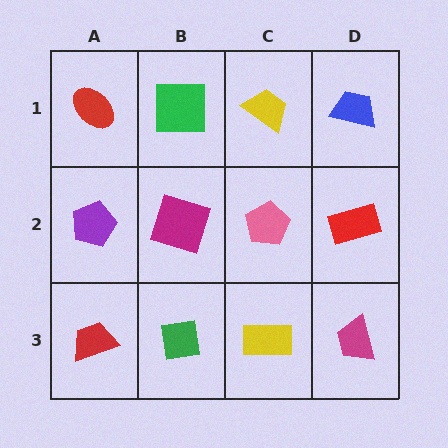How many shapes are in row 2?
4 shapes.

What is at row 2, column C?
A pink pentagon.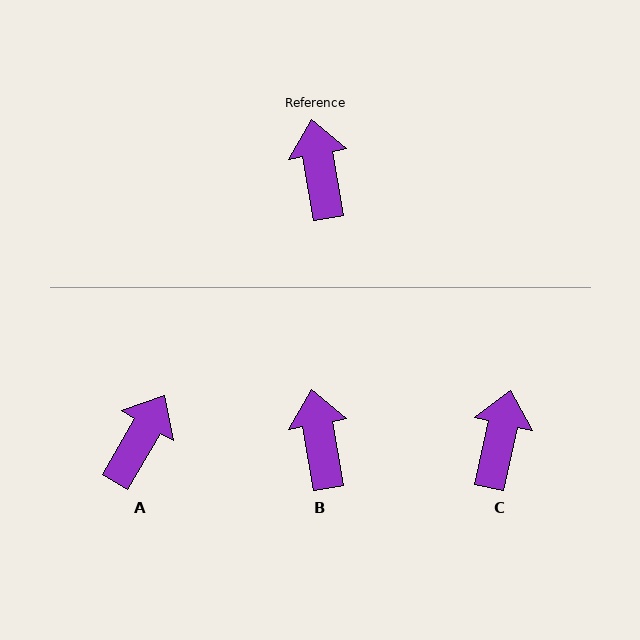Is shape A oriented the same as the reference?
No, it is off by about 40 degrees.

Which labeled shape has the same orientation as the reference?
B.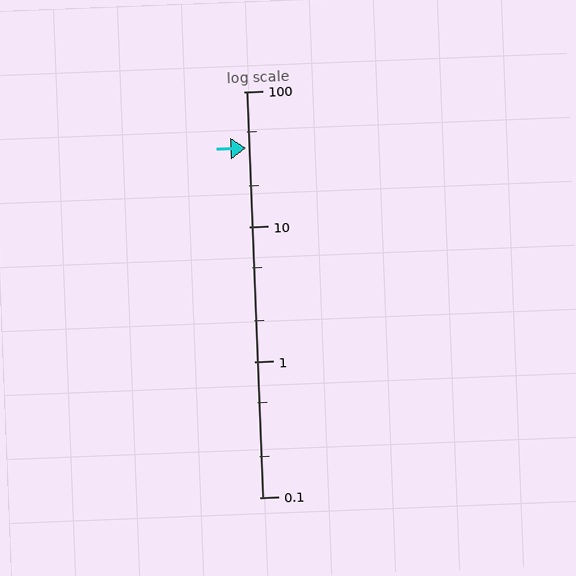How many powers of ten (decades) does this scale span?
The scale spans 3 decades, from 0.1 to 100.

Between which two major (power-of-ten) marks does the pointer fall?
The pointer is between 10 and 100.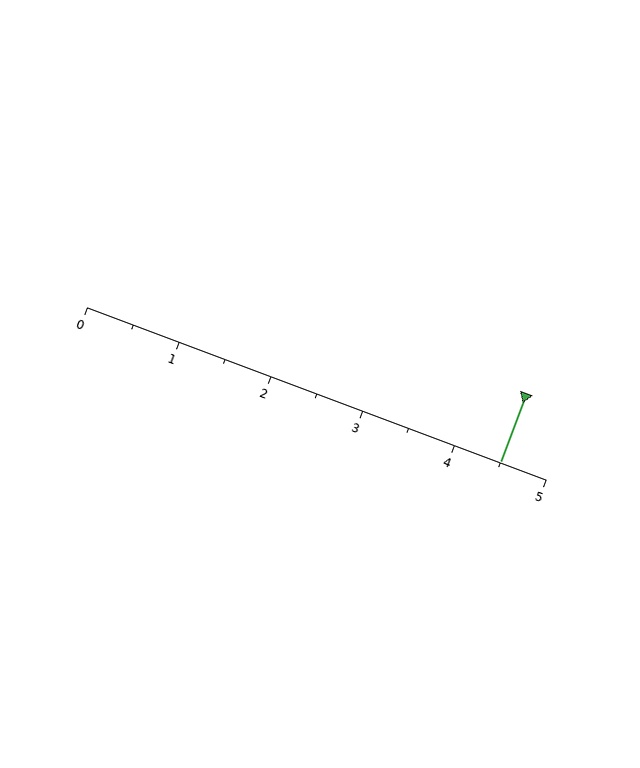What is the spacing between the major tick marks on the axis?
The major ticks are spaced 1 apart.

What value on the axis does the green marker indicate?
The marker indicates approximately 4.5.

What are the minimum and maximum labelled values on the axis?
The axis runs from 0 to 5.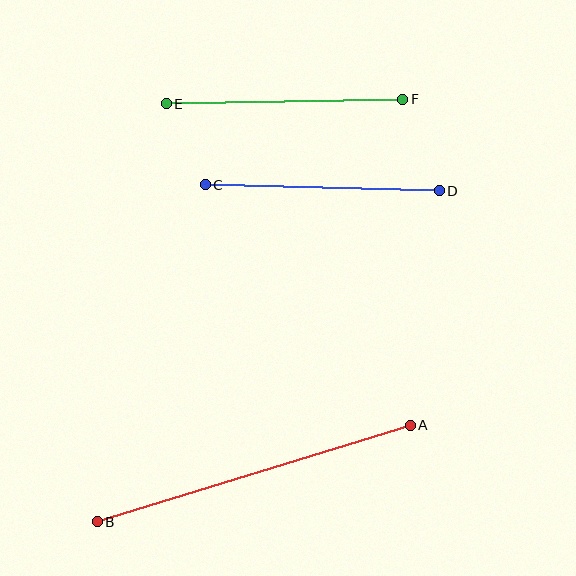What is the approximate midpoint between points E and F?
The midpoint is at approximately (285, 101) pixels.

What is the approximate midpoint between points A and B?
The midpoint is at approximately (254, 473) pixels.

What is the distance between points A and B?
The distance is approximately 328 pixels.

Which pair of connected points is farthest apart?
Points A and B are farthest apart.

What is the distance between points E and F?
The distance is approximately 236 pixels.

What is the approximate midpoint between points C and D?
The midpoint is at approximately (322, 188) pixels.